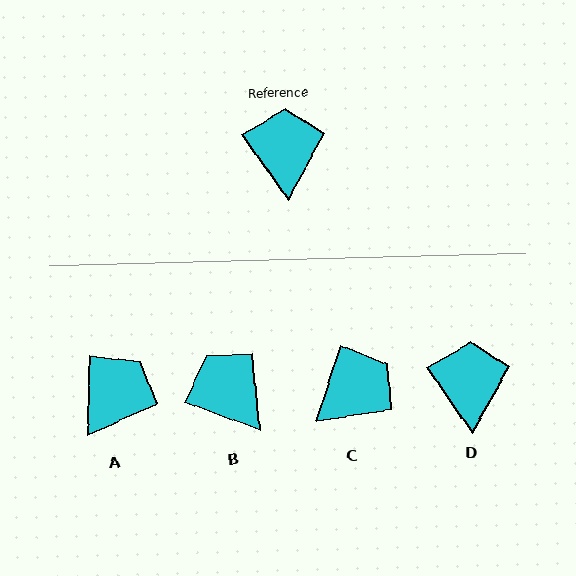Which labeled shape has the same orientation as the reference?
D.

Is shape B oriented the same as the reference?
No, it is off by about 35 degrees.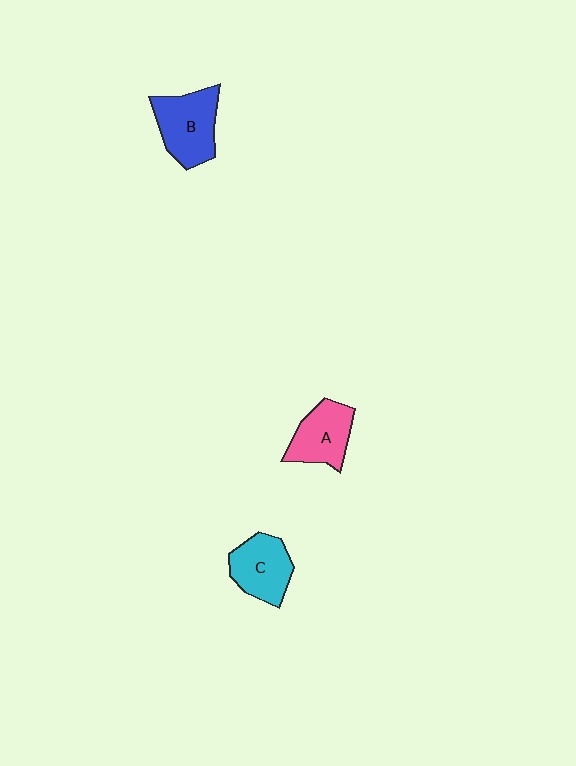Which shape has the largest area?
Shape B (blue).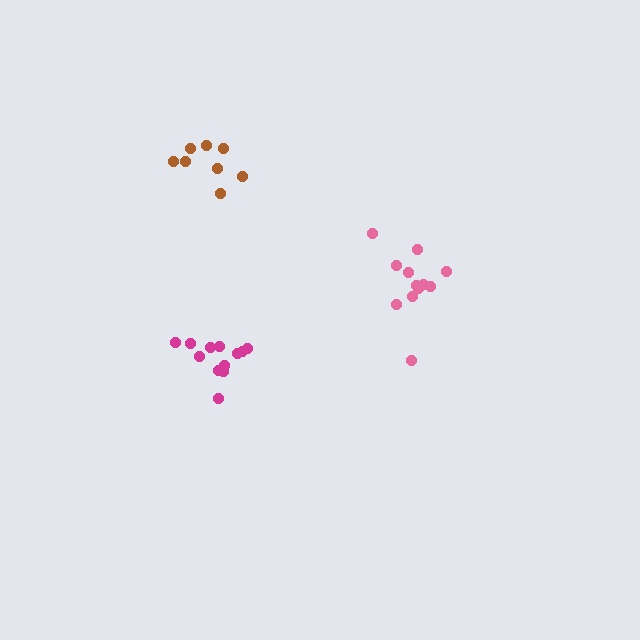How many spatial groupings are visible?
There are 3 spatial groupings.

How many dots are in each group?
Group 1: 12 dots, Group 2: 8 dots, Group 3: 13 dots (33 total).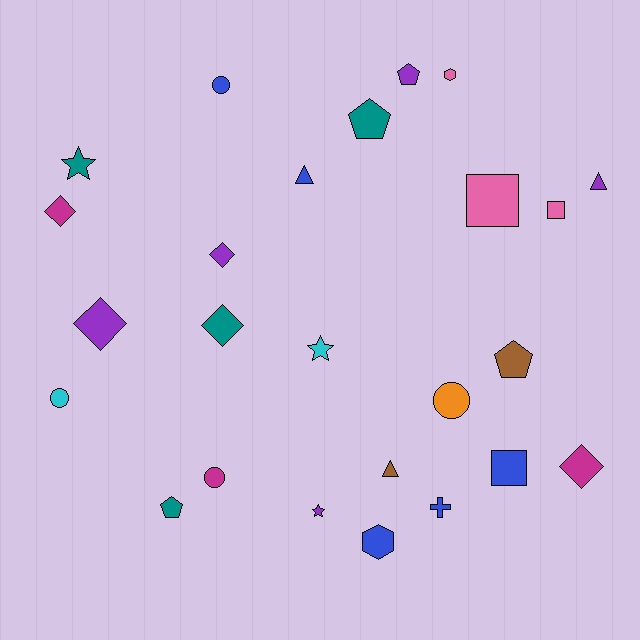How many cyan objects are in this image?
There are 2 cyan objects.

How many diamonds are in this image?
There are 5 diamonds.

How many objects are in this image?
There are 25 objects.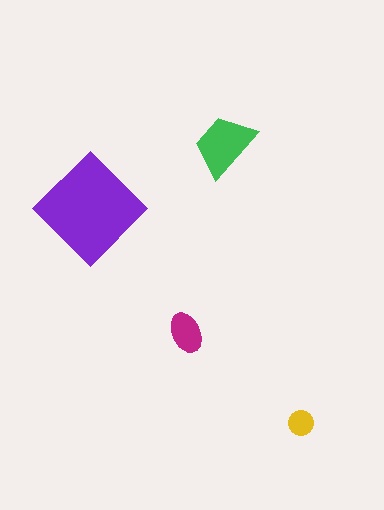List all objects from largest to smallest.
The purple diamond, the green trapezoid, the magenta ellipse, the yellow circle.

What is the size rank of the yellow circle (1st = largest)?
4th.